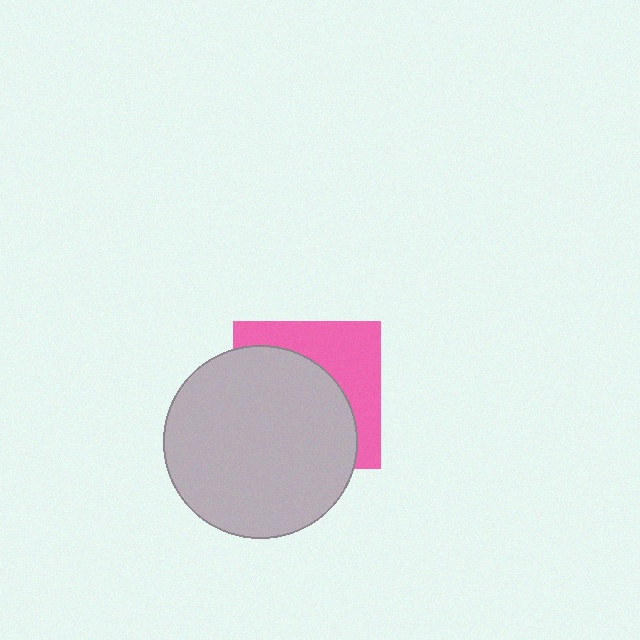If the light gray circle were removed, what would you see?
You would see the complete pink square.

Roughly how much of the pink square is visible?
A small part of it is visible (roughly 39%).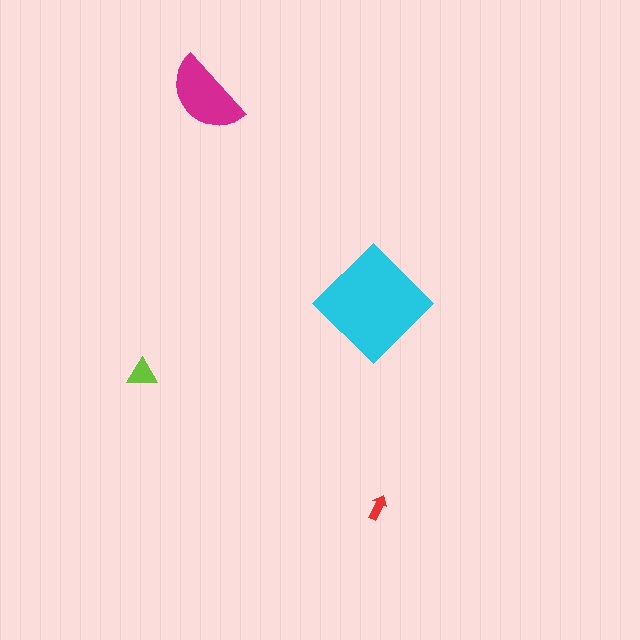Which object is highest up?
The magenta semicircle is topmost.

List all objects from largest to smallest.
The cyan diamond, the magenta semicircle, the lime triangle, the red arrow.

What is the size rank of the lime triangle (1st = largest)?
3rd.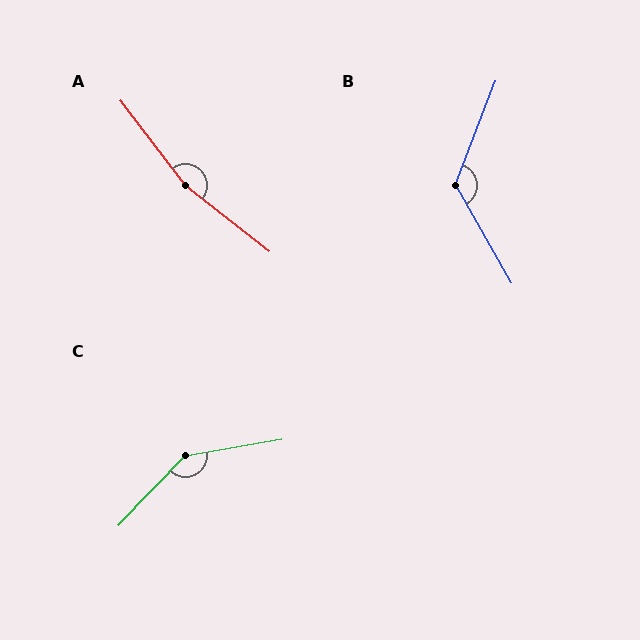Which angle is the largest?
A, at approximately 166 degrees.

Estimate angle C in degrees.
Approximately 144 degrees.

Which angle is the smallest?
B, at approximately 129 degrees.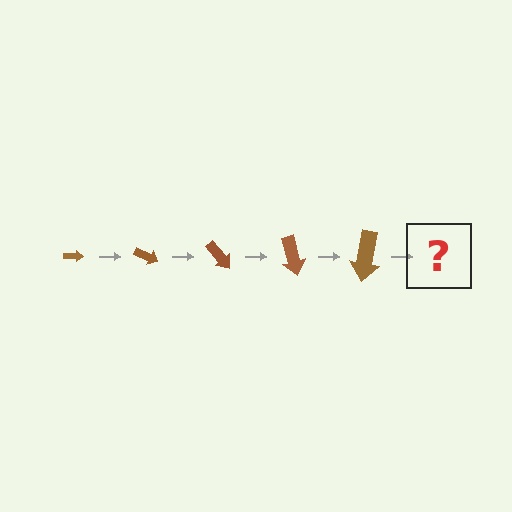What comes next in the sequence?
The next element should be an arrow, larger than the previous one and rotated 125 degrees from the start.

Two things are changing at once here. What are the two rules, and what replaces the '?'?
The two rules are that the arrow grows larger each step and it rotates 25 degrees each step. The '?' should be an arrow, larger than the previous one and rotated 125 degrees from the start.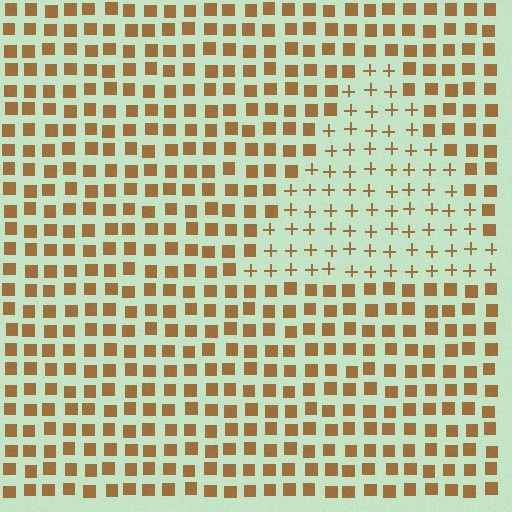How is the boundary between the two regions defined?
The boundary is defined by a change in element shape: plus signs inside vs. squares outside. All elements share the same color and spacing.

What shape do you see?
I see a triangle.